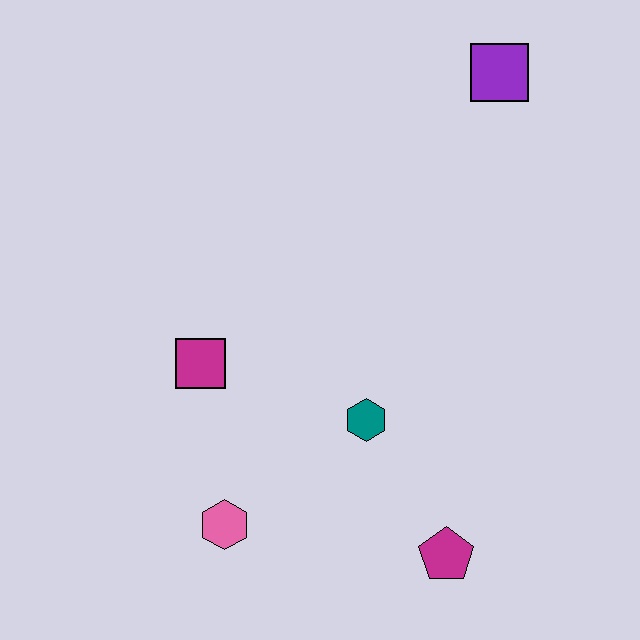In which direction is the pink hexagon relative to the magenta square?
The pink hexagon is below the magenta square.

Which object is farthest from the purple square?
The pink hexagon is farthest from the purple square.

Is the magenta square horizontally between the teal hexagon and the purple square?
No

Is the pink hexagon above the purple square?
No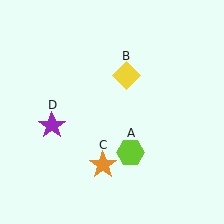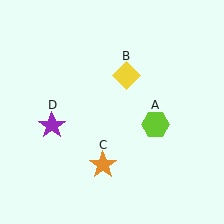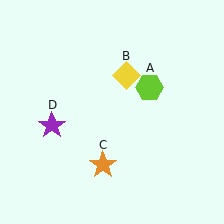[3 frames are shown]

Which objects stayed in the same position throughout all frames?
Yellow diamond (object B) and orange star (object C) and purple star (object D) remained stationary.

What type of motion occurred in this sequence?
The lime hexagon (object A) rotated counterclockwise around the center of the scene.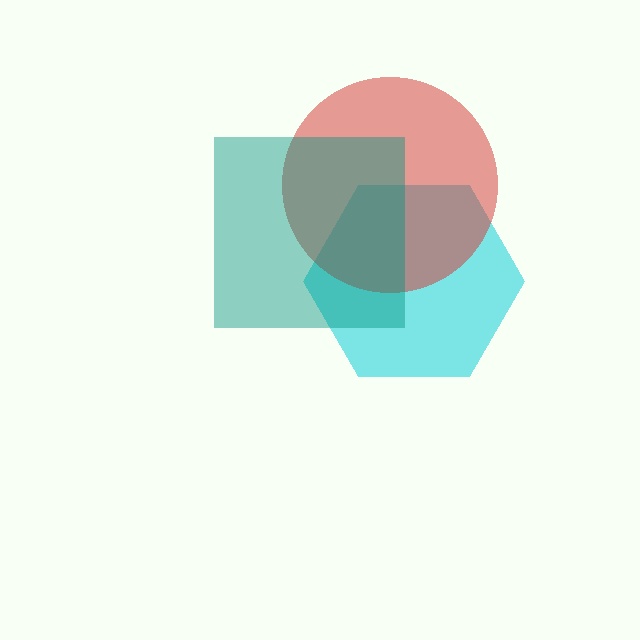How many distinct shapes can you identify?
There are 3 distinct shapes: a cyan hexagon, a red circle, a teal square.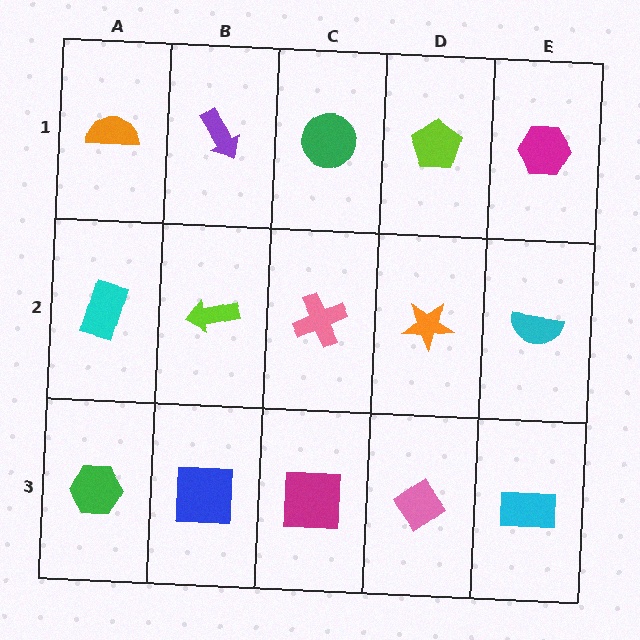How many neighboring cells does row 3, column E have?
2.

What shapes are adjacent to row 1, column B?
A lime arrow (row 2, column B), an orange semicircle (row 1, column A), a green circle (row 1, column C).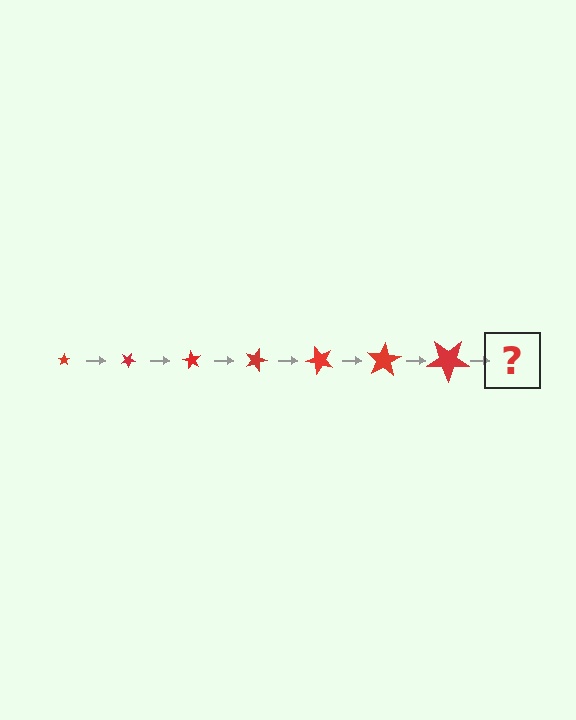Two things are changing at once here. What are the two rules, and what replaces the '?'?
The two rules are that the star grows larger each step and it rotates 30 degrees each step. The '?' should be a star, larger than the previous one and rotated 210 degrees from the start.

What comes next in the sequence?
The next element should be a star, larger than the previous one and rotated 210 degrees from the start.